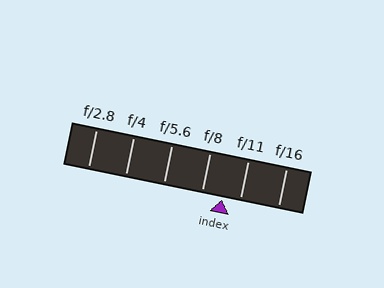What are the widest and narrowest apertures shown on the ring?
The widest aperture shown is f/2.8 and the narrowest is f/16.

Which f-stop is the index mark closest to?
The index mark is closest to f/11.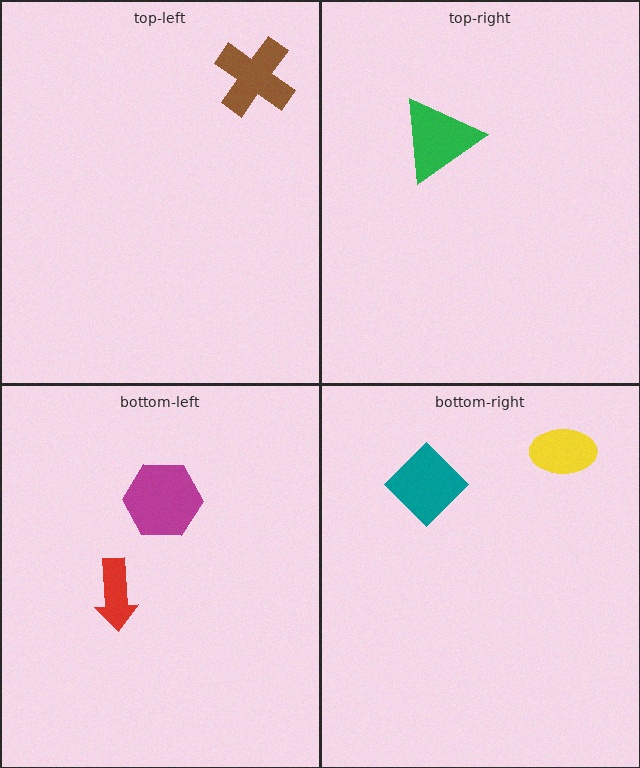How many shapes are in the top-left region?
1.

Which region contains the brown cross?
The top-left region.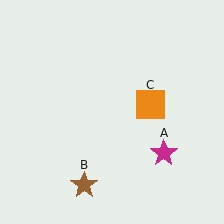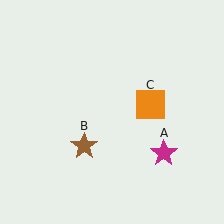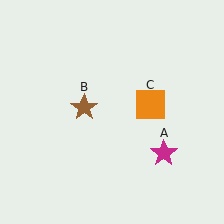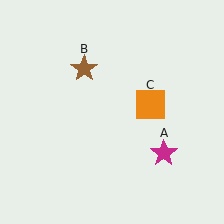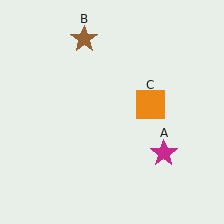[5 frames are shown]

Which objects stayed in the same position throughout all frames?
Magenta star (object A) and orange square (object C) remained stationary.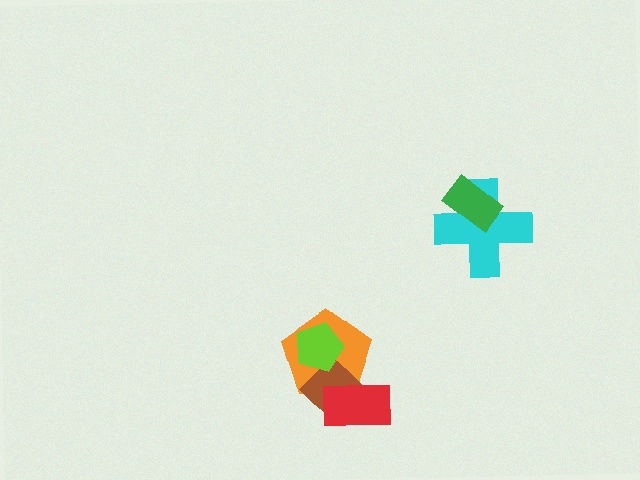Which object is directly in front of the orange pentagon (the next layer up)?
The brown diamond is directly in front of the orange pentagon.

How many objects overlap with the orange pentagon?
3 objects overlap with the orange pentagon.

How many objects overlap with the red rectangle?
2 objects overlap with the red rectangle.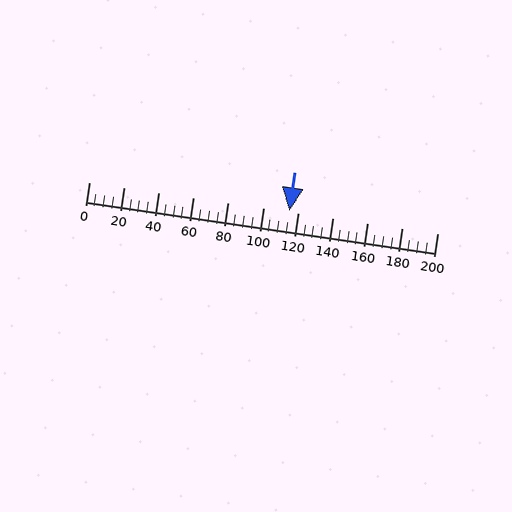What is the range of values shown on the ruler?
The ruler shows values from 0 to 200.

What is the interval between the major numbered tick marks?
The major tick marks are spaced 20 units apart.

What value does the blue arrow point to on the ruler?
The blue arrow points to approximately 115.